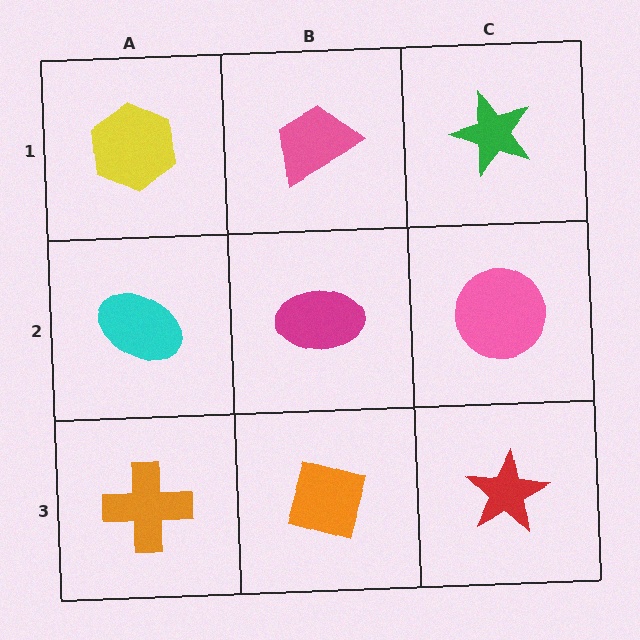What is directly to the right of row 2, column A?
A magenta ellipse.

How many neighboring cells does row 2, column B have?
4.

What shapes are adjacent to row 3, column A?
A cyan ellipse (row 2, column A), an orange diamond (row 3, column B).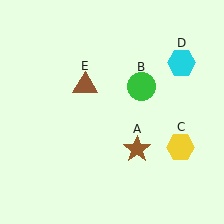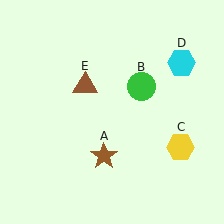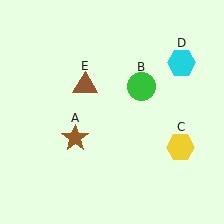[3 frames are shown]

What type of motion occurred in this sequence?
The brown star (object A) rotated clockwise around the center of the scene.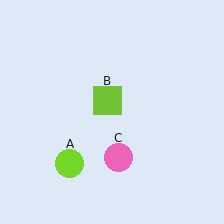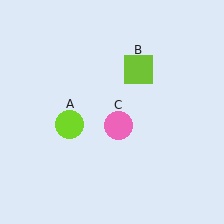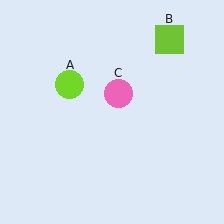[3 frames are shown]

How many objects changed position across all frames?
3 objects changed position: lime circle (object A), lime square (object B), pink circle (object C).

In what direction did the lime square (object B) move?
The lime square (object B) moved up and to the right.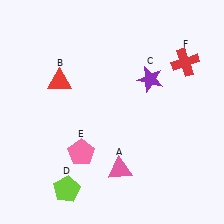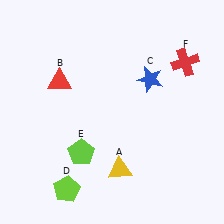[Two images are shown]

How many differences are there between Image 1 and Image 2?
There are 3 differences between the two images.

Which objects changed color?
A changed from pink to yellow. C changed from purple to blue. E changed from pink to lime.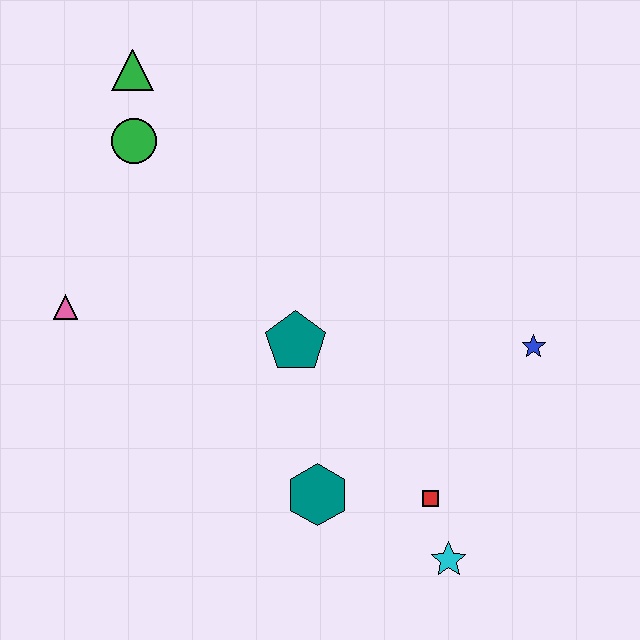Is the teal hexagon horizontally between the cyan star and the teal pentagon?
Yes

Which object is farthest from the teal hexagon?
The green triangle is farthest from the teal hexagon.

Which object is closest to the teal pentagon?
The teal hexagon is closest to the teal pentagon.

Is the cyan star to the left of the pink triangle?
No